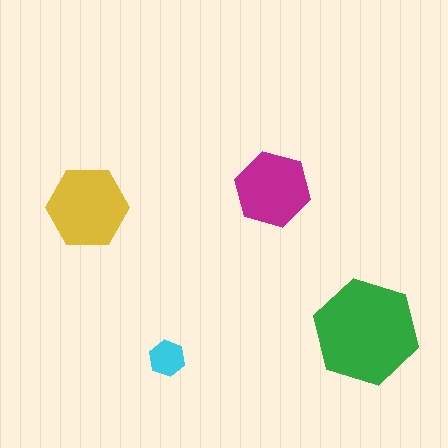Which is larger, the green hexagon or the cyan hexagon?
The green one.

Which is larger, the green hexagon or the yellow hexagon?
The green one.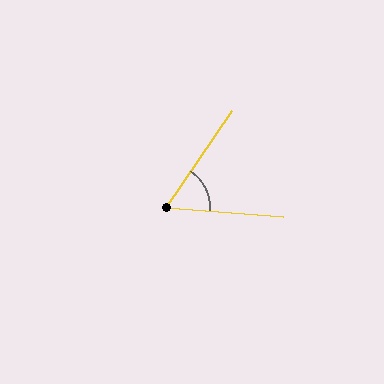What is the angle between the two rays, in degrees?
Approximately 60 degrees.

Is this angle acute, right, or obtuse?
It is acute.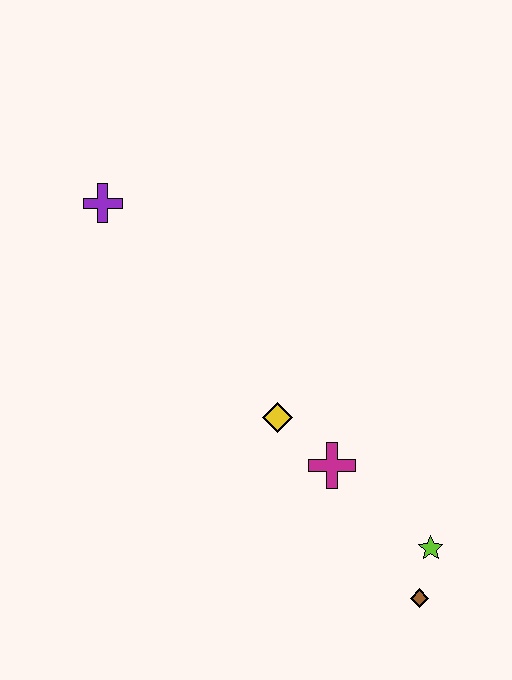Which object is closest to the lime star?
The brown diamond is closest to the lime star.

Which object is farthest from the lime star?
The purple cross is farthest from the lime star.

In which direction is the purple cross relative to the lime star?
The purple cross is above the lime star.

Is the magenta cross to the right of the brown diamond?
No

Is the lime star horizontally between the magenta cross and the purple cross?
No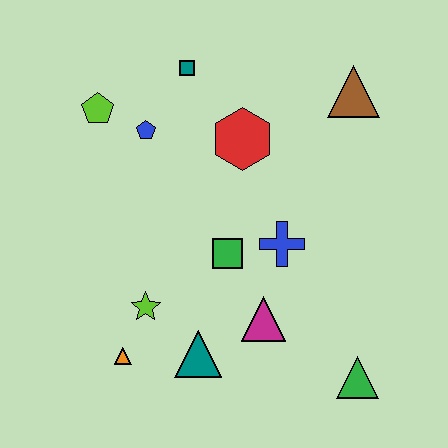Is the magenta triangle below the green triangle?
No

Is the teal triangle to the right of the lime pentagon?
Yes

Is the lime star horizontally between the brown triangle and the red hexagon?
No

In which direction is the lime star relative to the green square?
The lime star is to the left of the green square.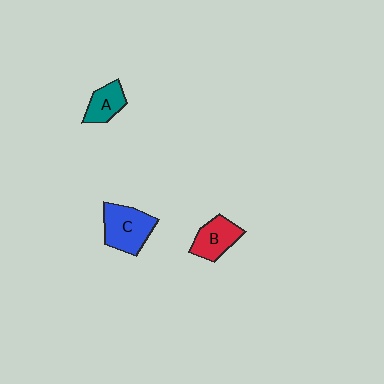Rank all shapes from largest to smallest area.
From largest to smallest: C (blue), B (red), A (teal).